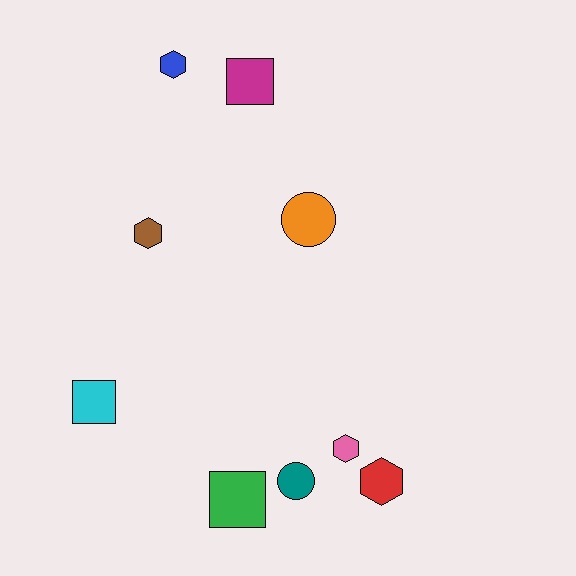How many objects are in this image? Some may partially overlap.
There are 9 objects.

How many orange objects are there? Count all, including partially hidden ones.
There is 1 orange object.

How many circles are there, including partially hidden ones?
There are 2 circles.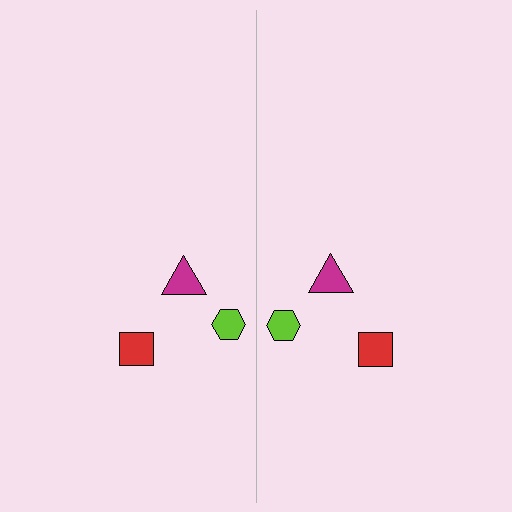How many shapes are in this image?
There are 6 shapes in this image.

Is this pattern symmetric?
Yes, this pattern has bilateral (reflection) symmetry.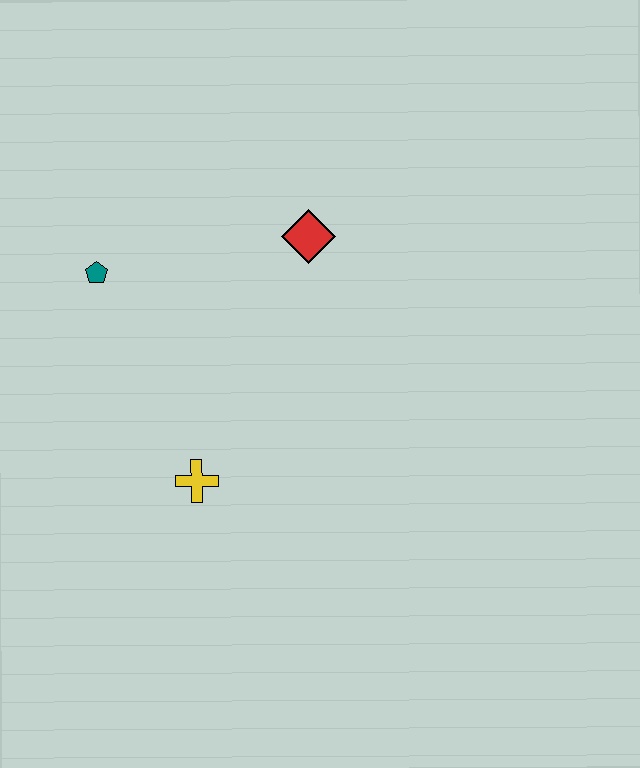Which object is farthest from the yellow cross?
The red diamond is farthest from the yellow cross.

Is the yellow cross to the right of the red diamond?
No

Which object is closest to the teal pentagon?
The red diamond is closest to the teal pentagon.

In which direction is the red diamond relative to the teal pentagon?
The red diamond is to the right of the teal pentagon.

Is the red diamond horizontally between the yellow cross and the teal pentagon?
No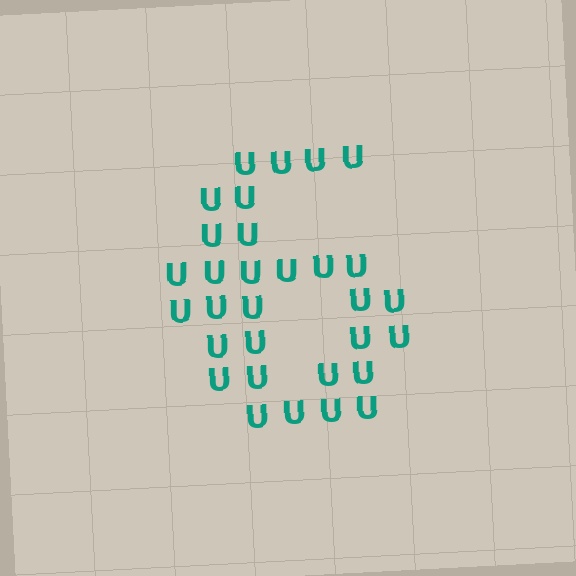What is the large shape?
The large shape is the digit 6.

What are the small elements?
The small elements are letter U's.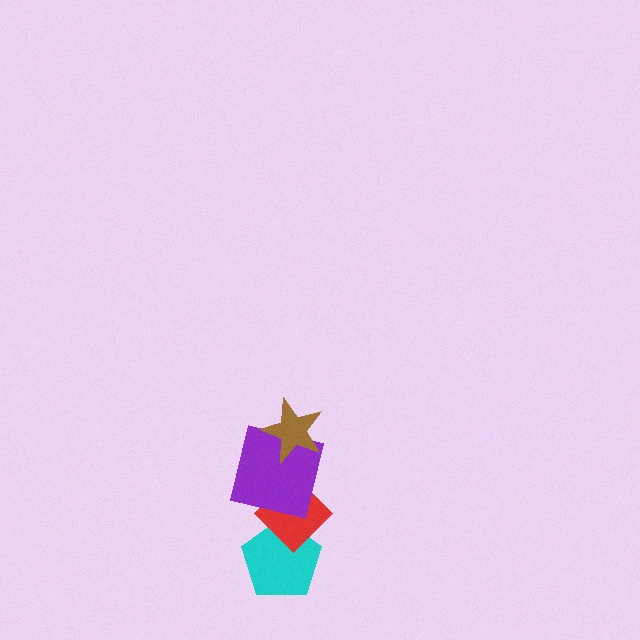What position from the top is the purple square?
The purple square is 2nd from the top.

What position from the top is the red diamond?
The red diamond is 3rd from the top.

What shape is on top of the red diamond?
The purple square is on top of the red diamond.